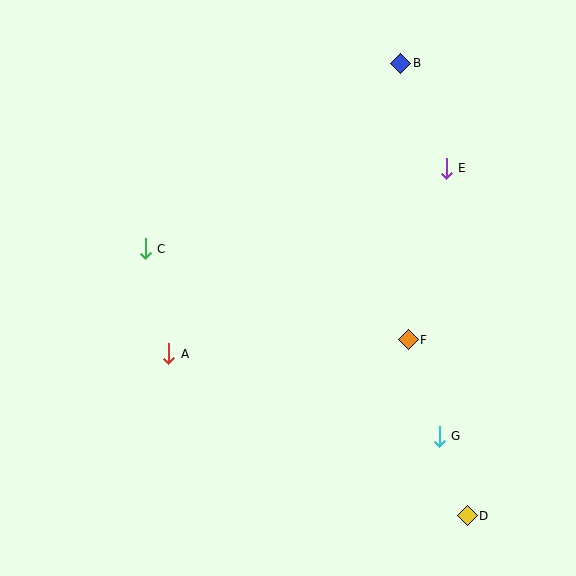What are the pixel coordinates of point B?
Point B is at (401, 63).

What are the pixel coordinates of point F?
Point F is at (408, 340).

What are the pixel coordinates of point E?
Point E is at (446, 168).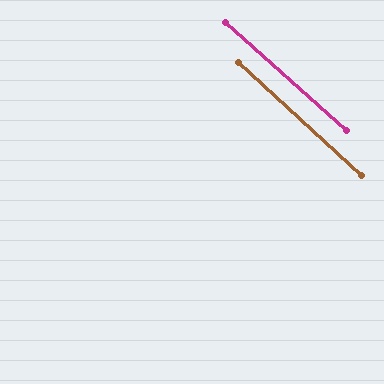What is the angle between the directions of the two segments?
Approximately 1 degree.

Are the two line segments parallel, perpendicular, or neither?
Parallel — their directions differ by only 0.5°.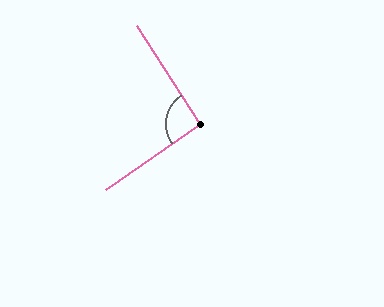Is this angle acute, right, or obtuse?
It is approximately a right angle.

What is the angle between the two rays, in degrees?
Approximately 92 degrees.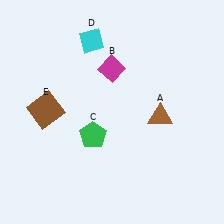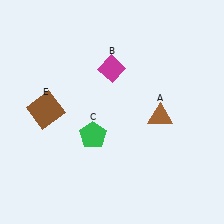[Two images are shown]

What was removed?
The cyan diamond (D) was removed in Image 2.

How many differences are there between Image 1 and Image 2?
There is 1 difference between the two images.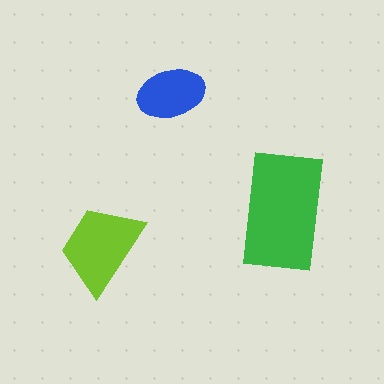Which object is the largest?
The green rectangle.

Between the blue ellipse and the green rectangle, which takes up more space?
The green rectangle.